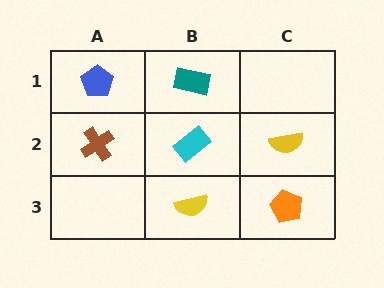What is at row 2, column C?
A yellow semicircle.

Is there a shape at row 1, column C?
No, that cell is empty.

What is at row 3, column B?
A yellow semicircle.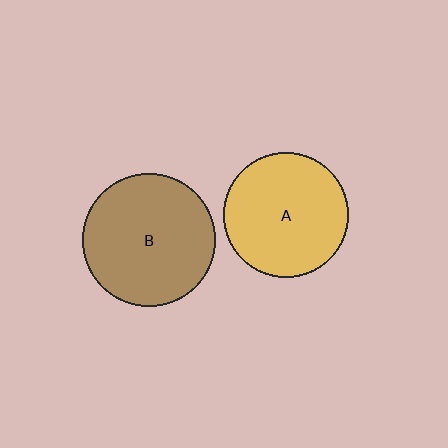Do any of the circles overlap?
No, none of the circles overlap.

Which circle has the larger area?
Circle B (brown).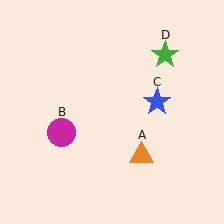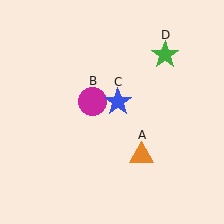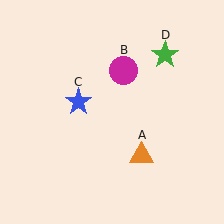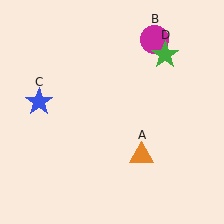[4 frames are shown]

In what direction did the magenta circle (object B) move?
The magenta circle (object B) moved up and to the right.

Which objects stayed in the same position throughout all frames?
Orange triangle (object A) and green star (object D) remained stationary.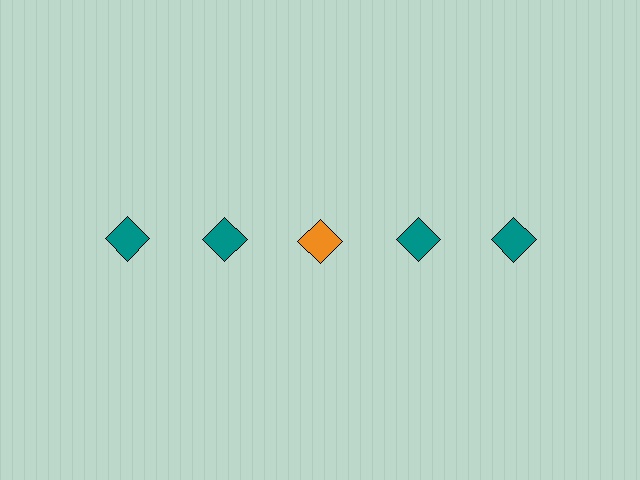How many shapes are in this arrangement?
There are 5 shapes arranged in a grid pattern.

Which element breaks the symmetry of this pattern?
The orange diamond in the top row, center column breaks the symmetry. All other shapes are teal diamonds.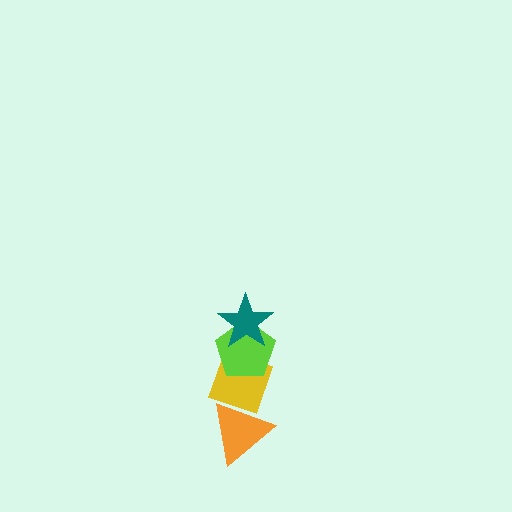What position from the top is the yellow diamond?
The yellow diamond is 3rd from the top.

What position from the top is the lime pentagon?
The lime pentagon is 2nd from the top.